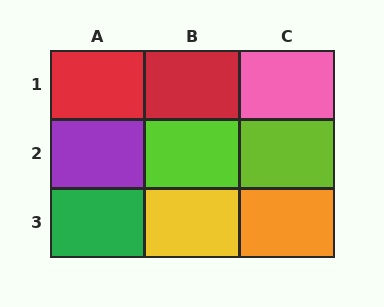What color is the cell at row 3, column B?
Yellow.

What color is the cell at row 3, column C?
Orange.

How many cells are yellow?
1 cell is yellow.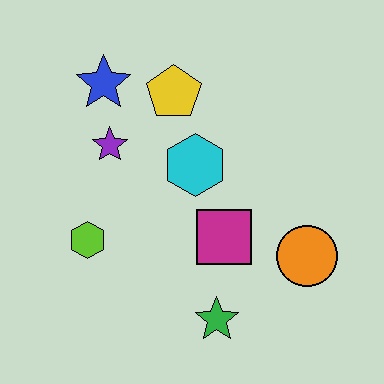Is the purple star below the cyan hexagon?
No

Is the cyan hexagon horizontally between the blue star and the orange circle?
Yes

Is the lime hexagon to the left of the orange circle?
Yes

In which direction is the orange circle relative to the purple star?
The orange circle is to the right of the purple star.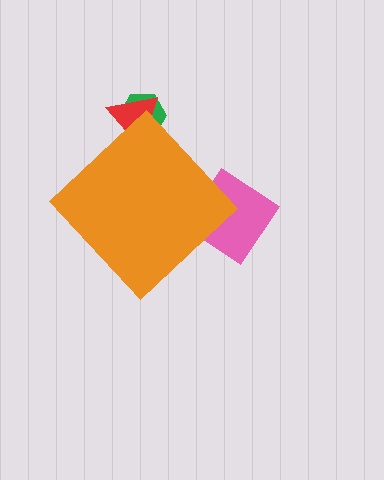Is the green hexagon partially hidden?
Yes, the green hexagon is partially hidden behind the orange diamond.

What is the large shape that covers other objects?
An orange diamond.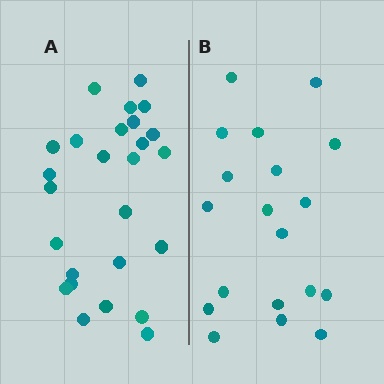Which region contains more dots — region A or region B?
Region A (the left region) has more dots.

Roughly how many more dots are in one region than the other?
Region A has roughly 8 or so more dots than region B.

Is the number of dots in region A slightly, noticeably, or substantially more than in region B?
Region A has noticeably more, but not dramatically so. The ratio is roughly 1.4 to 1.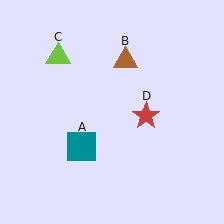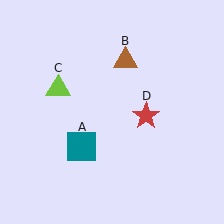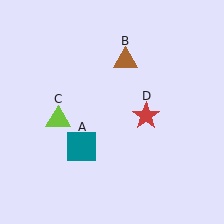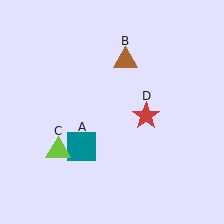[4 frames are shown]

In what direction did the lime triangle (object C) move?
The lime triangle (object C) moved down.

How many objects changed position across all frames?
1 object changed position: lime triangle (object C).